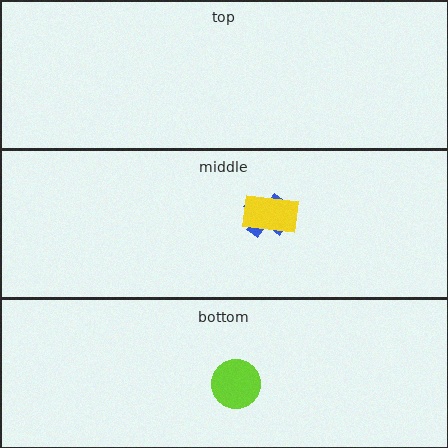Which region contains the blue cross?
The middle region.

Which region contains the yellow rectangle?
The middle region.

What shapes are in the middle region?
The blue cross, the yellow rectangle.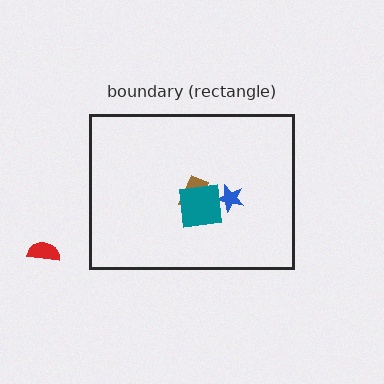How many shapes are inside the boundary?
3 inside, 1 outside.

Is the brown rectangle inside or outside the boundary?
Inside.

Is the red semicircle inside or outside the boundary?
Outside.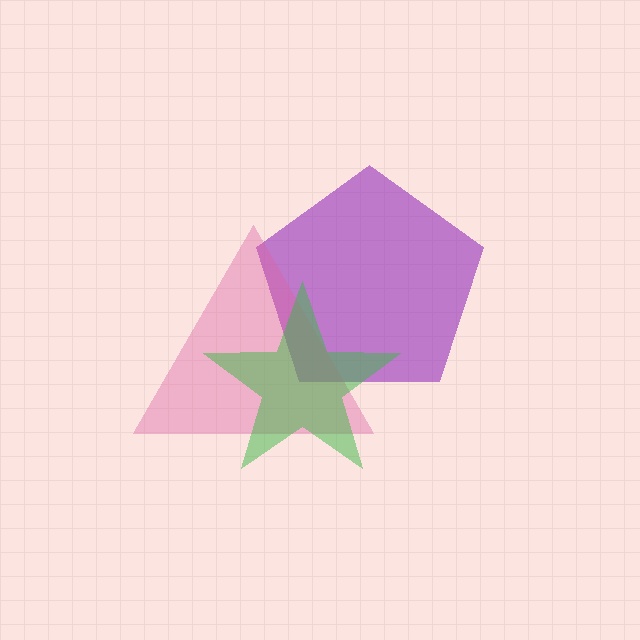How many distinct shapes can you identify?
There are 3 distinct shapes: a purple pentagon, a pink triangle, a green star.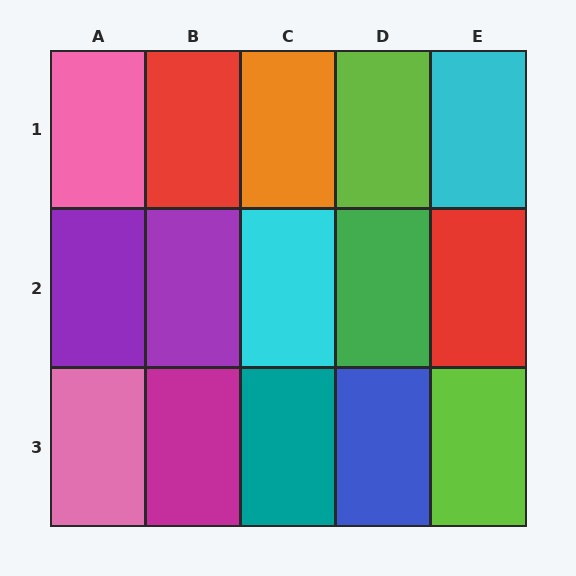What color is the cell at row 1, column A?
Pink.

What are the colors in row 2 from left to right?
Purple, purple, cyan, green, red.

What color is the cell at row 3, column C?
Teal.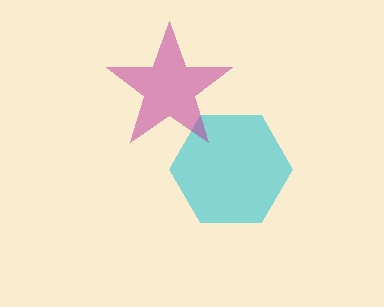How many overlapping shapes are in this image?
There are 2 overlapping shapes in the image.